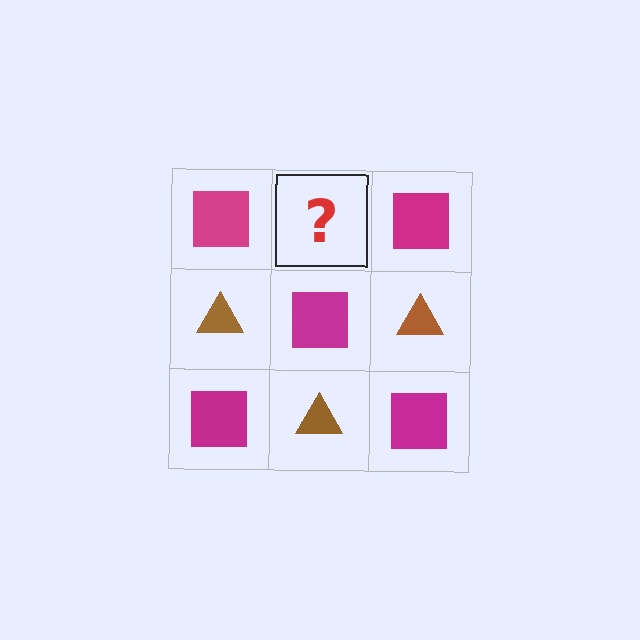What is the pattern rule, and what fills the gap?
The rule is that it alternates magenta square and brown triangle in a checkerboard pattern. The gap should be filled with a brown triangle.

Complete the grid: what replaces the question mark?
The question mark should be replaced with a brown triangle.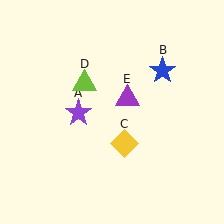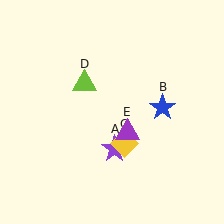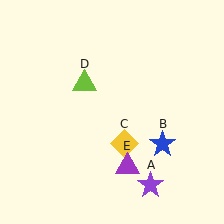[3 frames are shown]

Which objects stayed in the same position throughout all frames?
Yellow diamond (object C) and lime triangle (object D) remained stationary.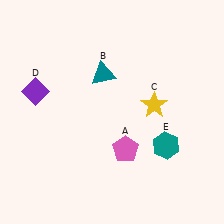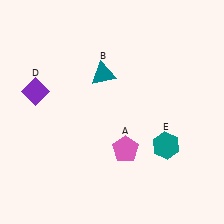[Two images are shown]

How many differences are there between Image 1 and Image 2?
There is 1 difference between the two images.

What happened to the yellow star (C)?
The yellow star (C) was removed in Image 2. It was in the top-right area of Image 1.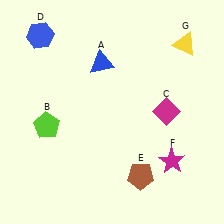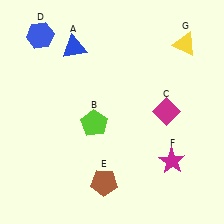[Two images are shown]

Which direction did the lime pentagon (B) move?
The lime pentagon (B) moved right.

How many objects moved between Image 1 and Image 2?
3 objects moved between the two images.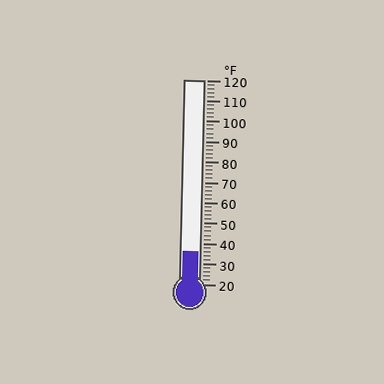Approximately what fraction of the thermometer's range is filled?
The thermometer is filled to approximately 15% of its range.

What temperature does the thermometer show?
The thermometer shows approximately 36°F.